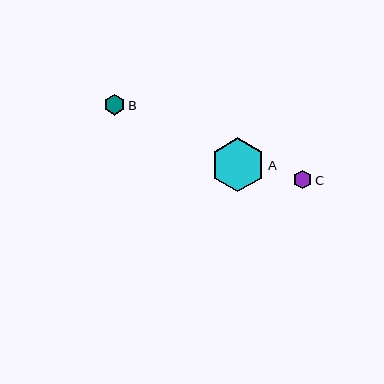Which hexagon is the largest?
Hexagon A is the largest with a size of approximately 54 pixels.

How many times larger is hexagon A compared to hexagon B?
Hexagon A is approximately 2.6 times the size of hexagon B.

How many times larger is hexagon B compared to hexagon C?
Hexagon B is approximately 1.1 times the size of hexagon C.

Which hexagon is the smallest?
Hexagon C is the smallest with a size of approximately 19 pixels.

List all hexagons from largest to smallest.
From largest to smallest: A, B, C.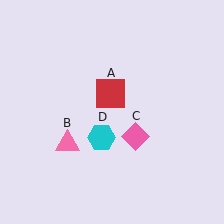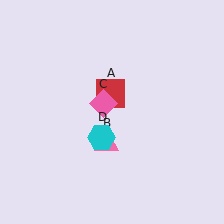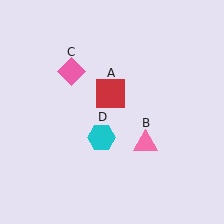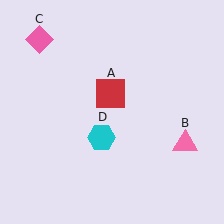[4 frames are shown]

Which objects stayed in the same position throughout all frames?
Red square (object A) and cyan hexagon (object D) remained stationary.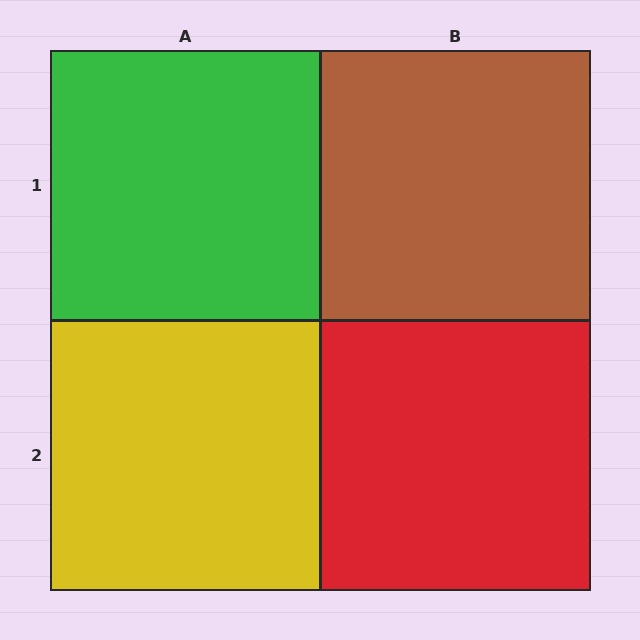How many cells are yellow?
1 cell is yellow.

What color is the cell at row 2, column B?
Red.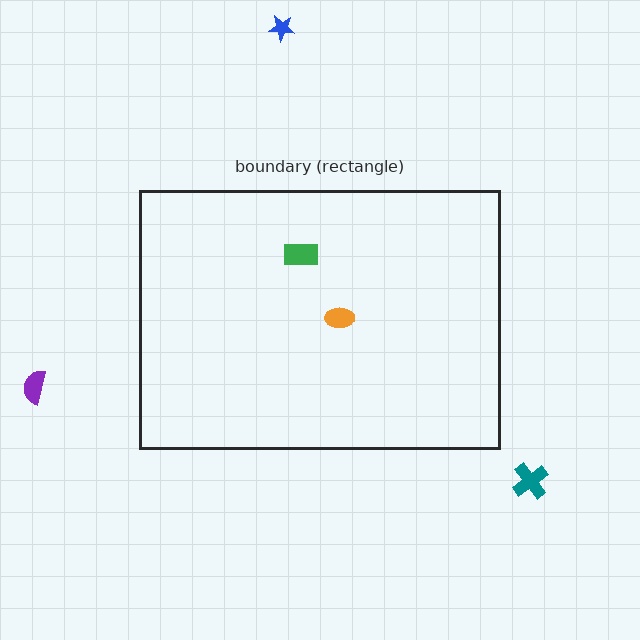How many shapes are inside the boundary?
2 inside, 3 outside.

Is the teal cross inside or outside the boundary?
Outside.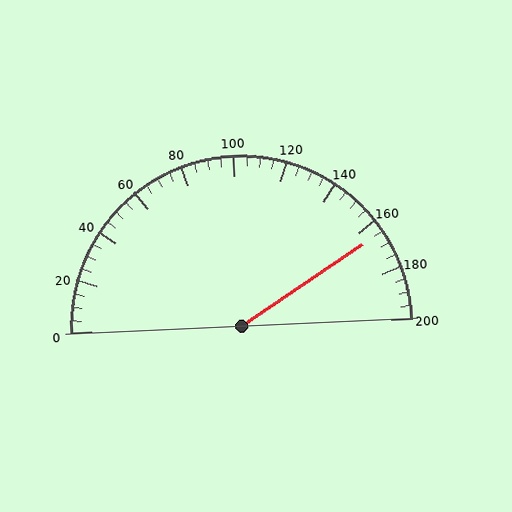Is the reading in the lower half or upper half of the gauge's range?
The reading is in the upper half of the range (0 to 200).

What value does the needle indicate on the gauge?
The needle indicates approximately 165.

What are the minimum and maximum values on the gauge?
The gauge ranges from 0 to 200.